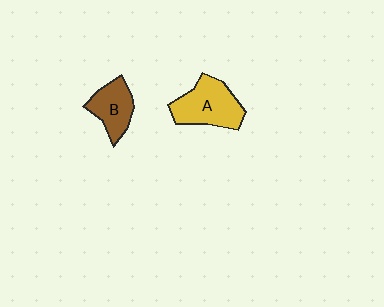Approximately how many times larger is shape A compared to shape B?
Approximately 1.4 times.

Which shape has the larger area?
Shape A (yellow).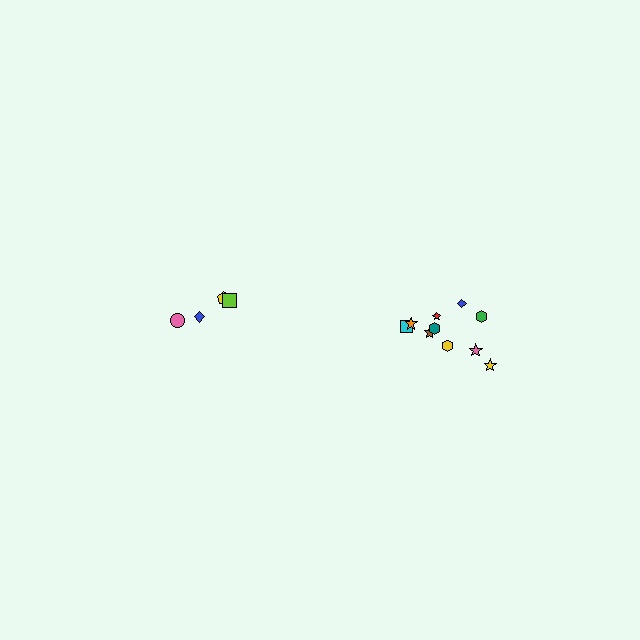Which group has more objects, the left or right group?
The right group.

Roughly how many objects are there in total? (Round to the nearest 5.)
Roughly 15 objects in total.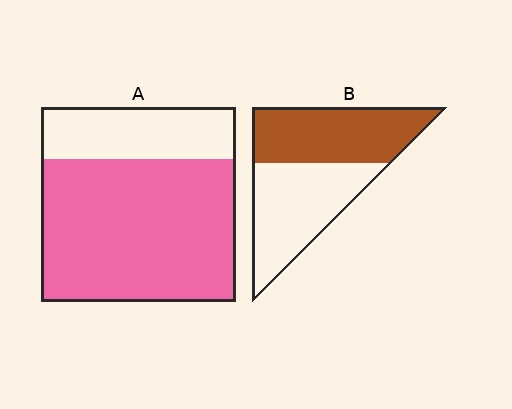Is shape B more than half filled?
Roughly half.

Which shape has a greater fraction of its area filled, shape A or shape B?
Shape A.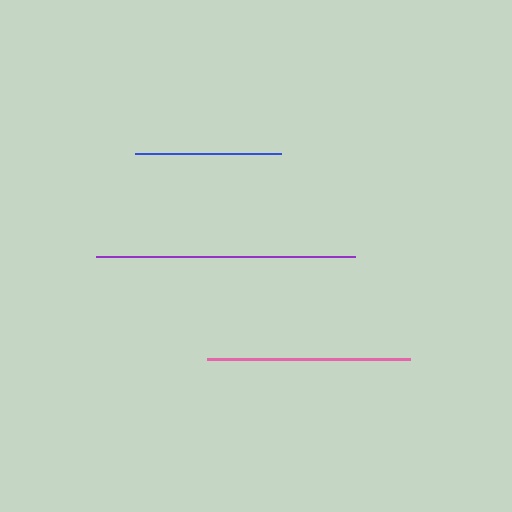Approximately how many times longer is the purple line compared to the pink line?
The purple line is approximately 1.3 times the length of the pink line.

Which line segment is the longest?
The purple line is the longest at approximately 260 pixels.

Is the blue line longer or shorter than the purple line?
The purple line is longer than the blue line.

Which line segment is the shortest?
The blue line is the shortest at approximately 146 pixels.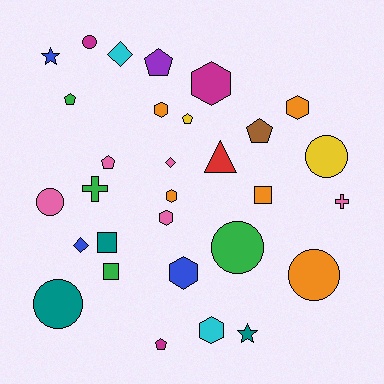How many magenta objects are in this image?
There are 3 magenta objects.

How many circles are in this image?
There are 6 circles.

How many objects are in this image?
There are 30 objects.